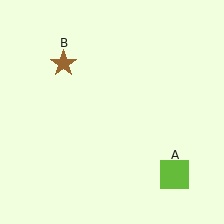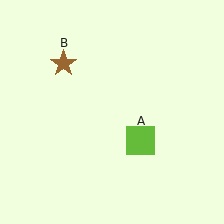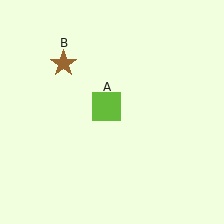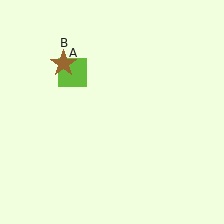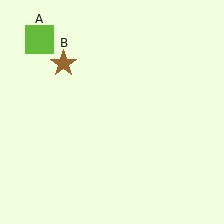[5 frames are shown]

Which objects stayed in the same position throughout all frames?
Brown star (object B) remained stationary.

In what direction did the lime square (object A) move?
The lime square (object A) moved up and to the left.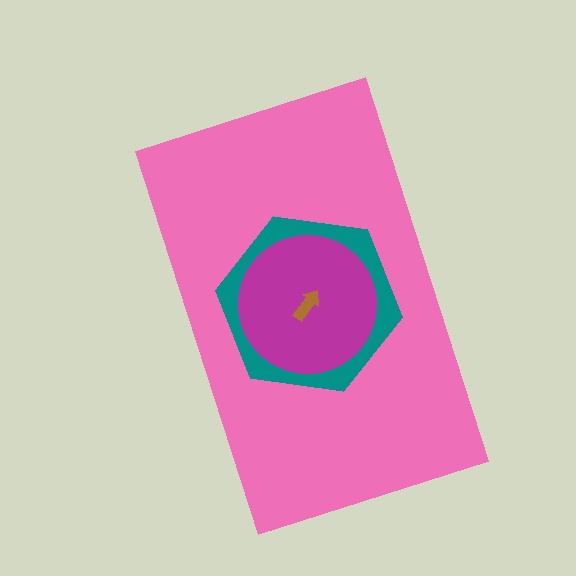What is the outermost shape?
The pink rectangle.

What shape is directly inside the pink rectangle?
The teal hexagon.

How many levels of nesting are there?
4.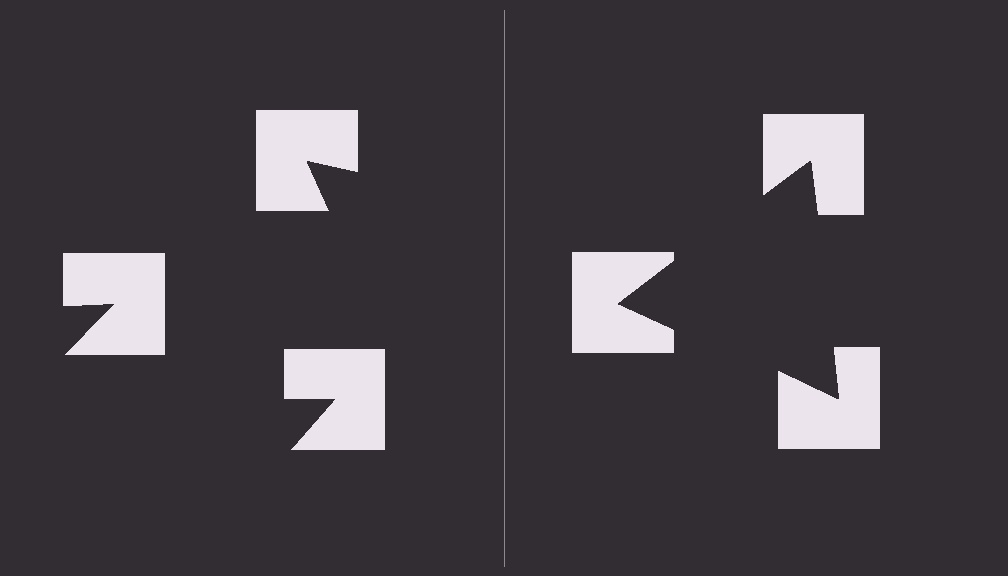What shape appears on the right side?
An illusory triangle.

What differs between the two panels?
The notched squares are positioned identically on both sides; only the wedge orientations differ. On the right they align to a triangle; on the left they are misaligned.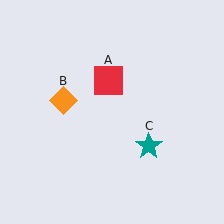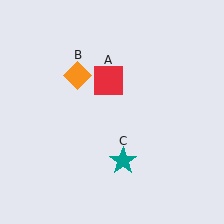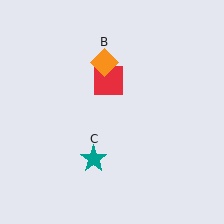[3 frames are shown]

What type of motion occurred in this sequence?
The orange diamond (object B), teal star (object C) rotated clockwise around the center of the scene.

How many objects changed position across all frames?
2 objects changed position: orange diamond (object B), teal star (object C).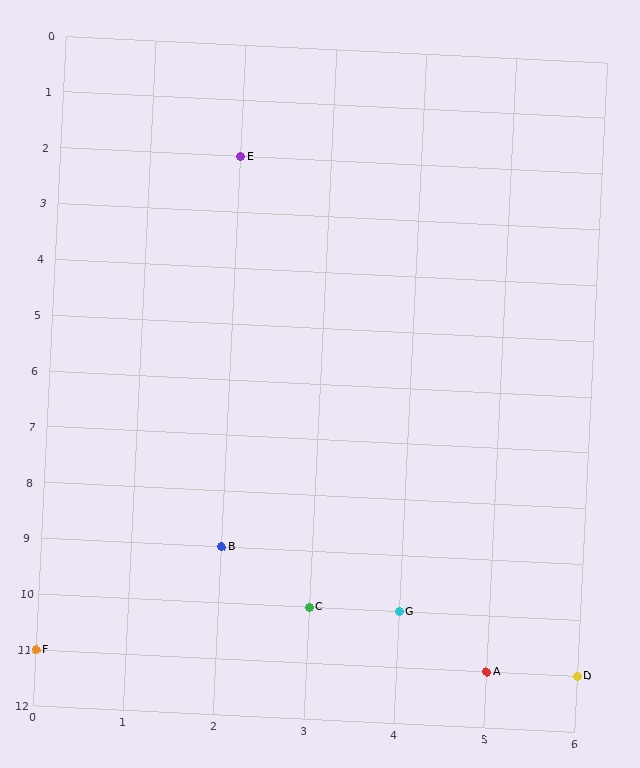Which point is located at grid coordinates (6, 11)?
Point D is at (6, 11).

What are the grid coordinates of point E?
Point E is at grid coordinates (2, 2).